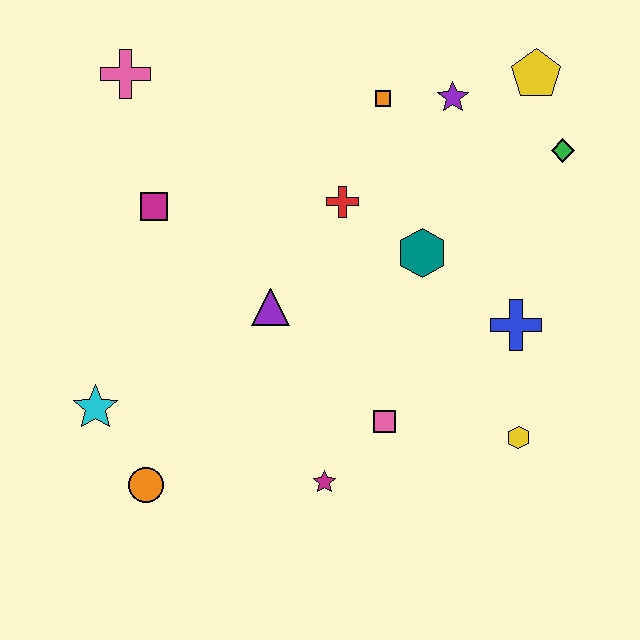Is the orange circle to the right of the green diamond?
No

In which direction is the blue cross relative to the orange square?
The blue cross is below the orange square.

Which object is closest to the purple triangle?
The red cross is closest to the purple triangle.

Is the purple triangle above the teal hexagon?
No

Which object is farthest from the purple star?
The orange circle is farthest from the purple star.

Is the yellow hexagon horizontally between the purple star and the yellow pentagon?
Yes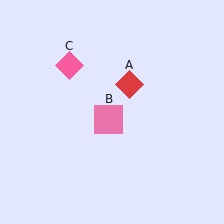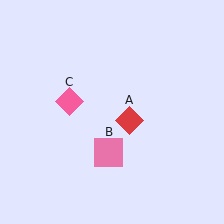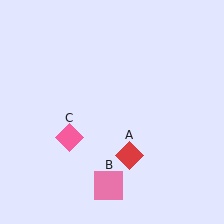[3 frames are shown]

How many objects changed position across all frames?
3 objects changed position: red diamond (object A), pink square (object B), pink diamond (object C).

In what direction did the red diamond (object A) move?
The red diamond (object A) moved down.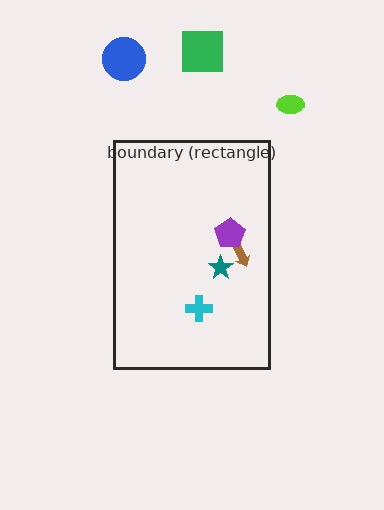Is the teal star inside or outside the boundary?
Inside.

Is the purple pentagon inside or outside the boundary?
Inside.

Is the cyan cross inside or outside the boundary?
Inside.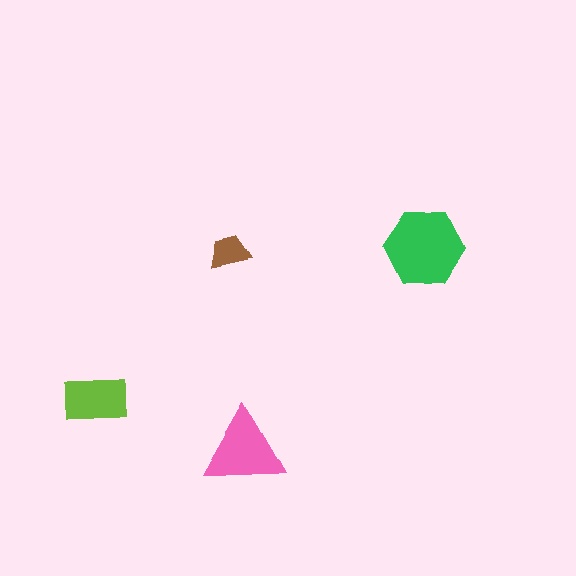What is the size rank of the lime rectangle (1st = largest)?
3rd.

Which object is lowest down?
The pink triangle is bottommost.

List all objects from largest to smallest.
The green hexagon, the pink triangle, the lime rectangle, the brown trapezoid.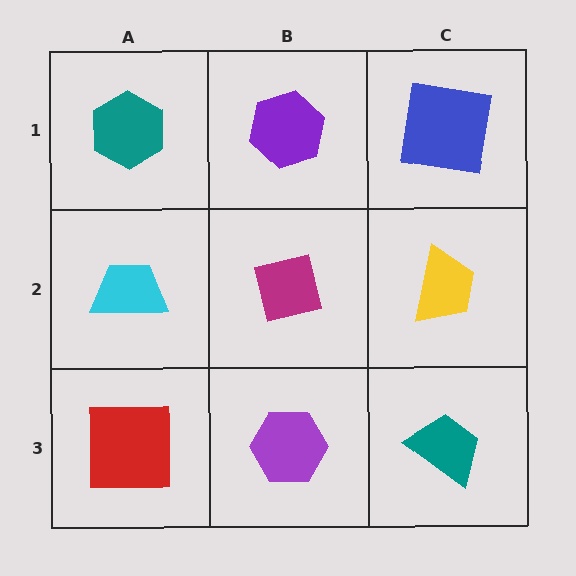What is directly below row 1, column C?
A yellow trapezoid.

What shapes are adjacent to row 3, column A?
A cyan trapezoid (row 2, column A), a purple hexagon (row 3, column B).